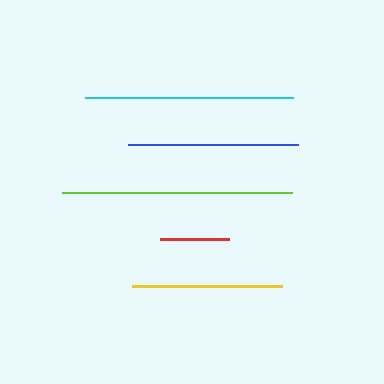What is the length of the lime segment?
The lime segment is approximately 229 pixels long.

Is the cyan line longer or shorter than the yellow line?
The cyan line is longer than the yellow line.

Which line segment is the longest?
The lime line is the longest at approximately 229 pixels.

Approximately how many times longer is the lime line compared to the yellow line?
The lime line is approximately 1.5 times the length of the yellow line.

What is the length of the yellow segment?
The yellow segment is approximately 149 pixels long.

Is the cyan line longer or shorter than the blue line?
The cyan line is longer than the blue line.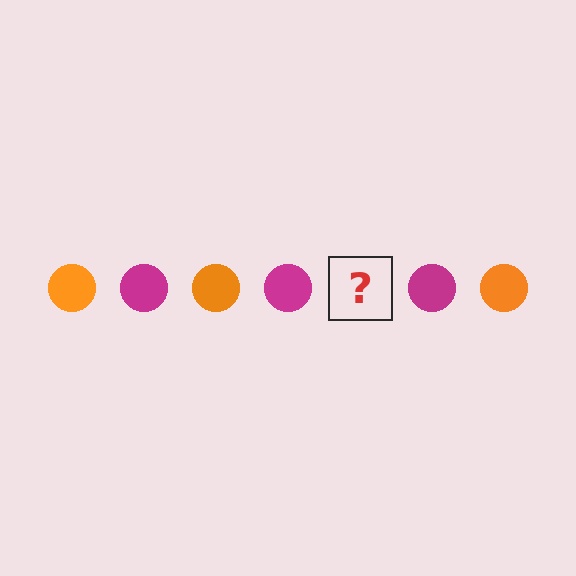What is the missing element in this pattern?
The missing element is an orange circle.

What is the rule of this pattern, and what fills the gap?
The rule is that the pattern cycles through orange, magenta circles. The gap should be filled with an orange circle.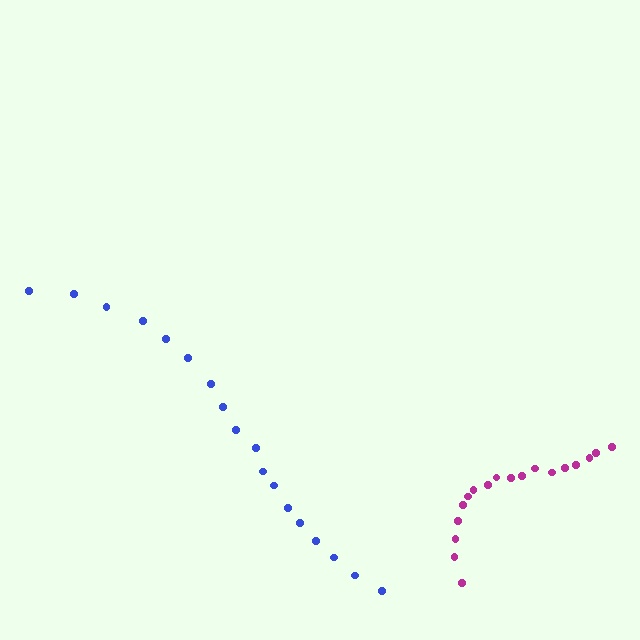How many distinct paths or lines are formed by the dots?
There are 2 distinct paths.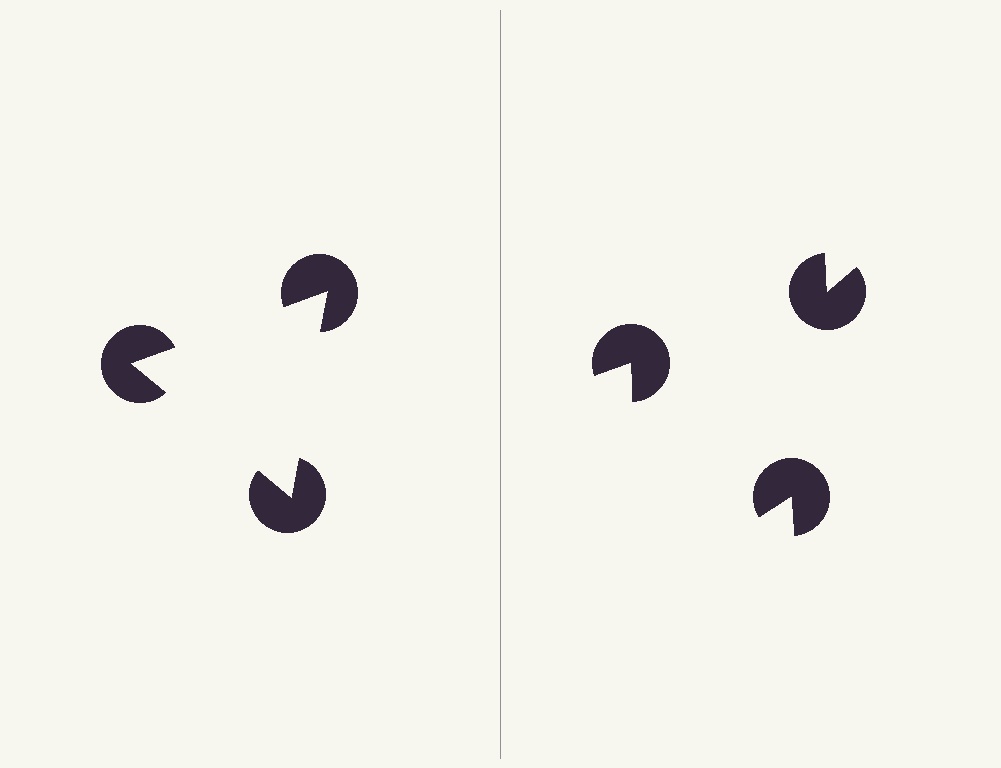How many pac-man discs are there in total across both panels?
6 — 3 on each side.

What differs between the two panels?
The pac-man discs are positioned identically on both sides; only the wedge orientations differ. On the left they align to a triangle; on the right they are misaligned.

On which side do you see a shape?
An illusory triangle appears on the left side. On the right side the wedge cuts are rotated, so no coherent shape forms.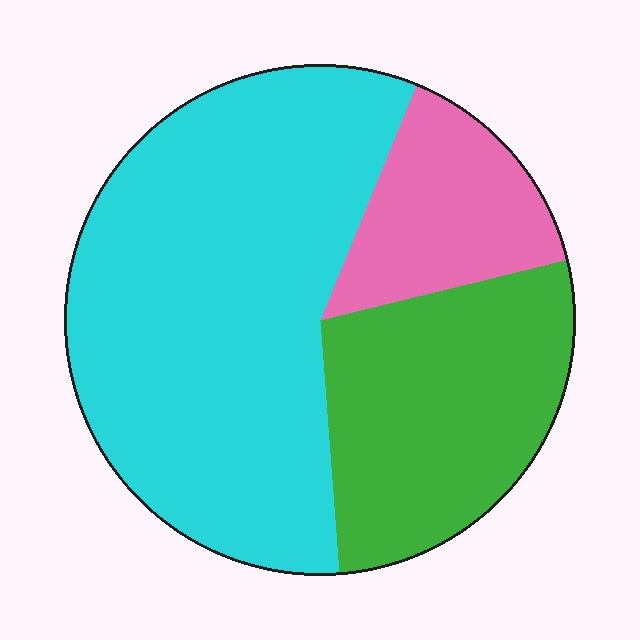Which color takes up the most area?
Cyan, at roughly 60%.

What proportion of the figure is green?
Green covers around 25% of the figure.